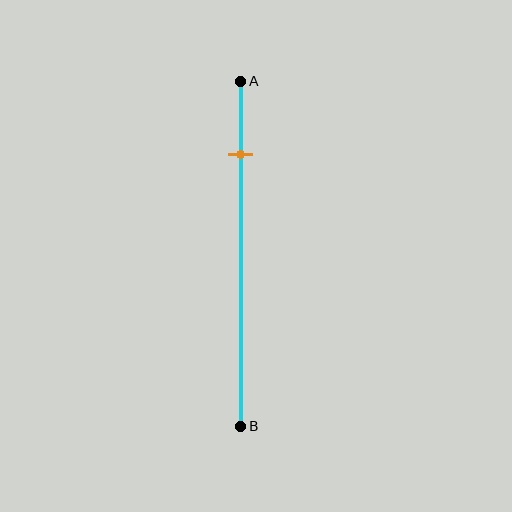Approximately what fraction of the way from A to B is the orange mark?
The orange mark is approximately 20% of the way from A to B.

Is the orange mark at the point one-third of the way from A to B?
No, the mark is at about 20% from A, not at the 33% one-third point.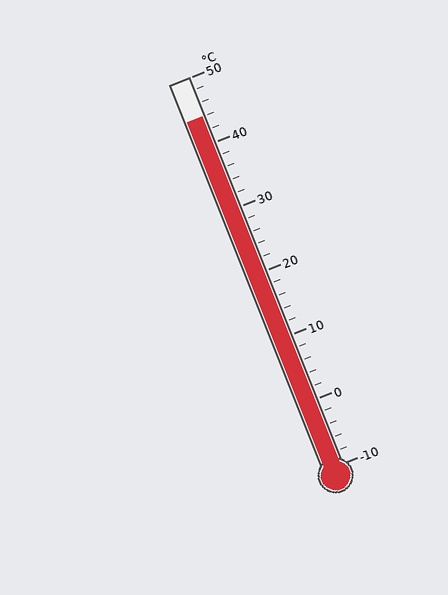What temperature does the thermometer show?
The thermometer shows approximately 44°C.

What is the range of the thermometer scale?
The thermometer scale ranges from -10°C to 50°C.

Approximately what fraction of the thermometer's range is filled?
The thermometer is filled to approximately 90% of its range.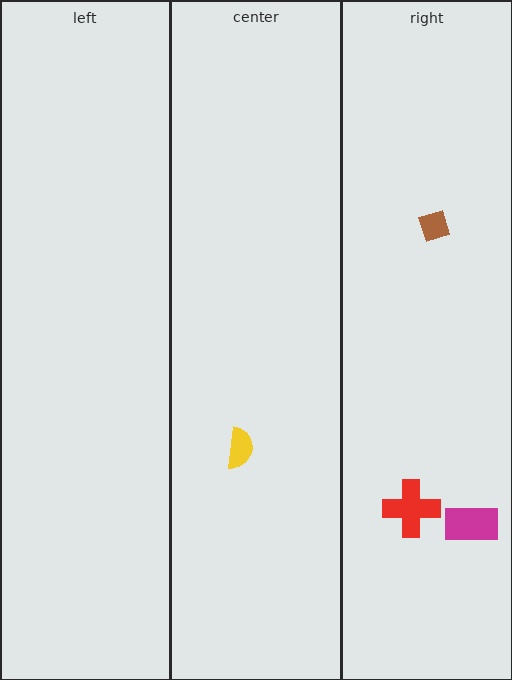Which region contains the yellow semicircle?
The center region.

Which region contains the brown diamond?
The right region.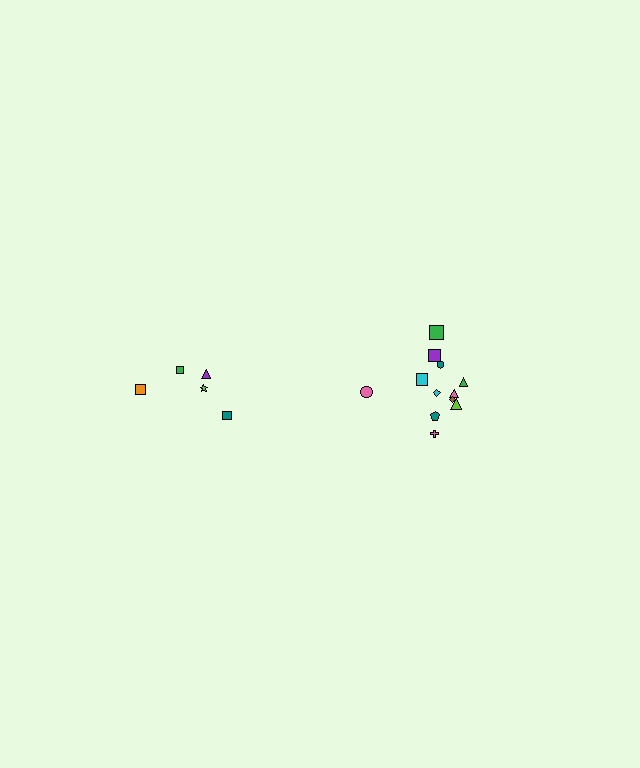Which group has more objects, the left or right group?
The right group.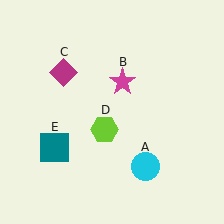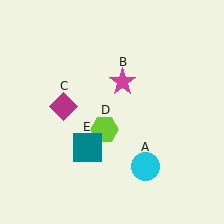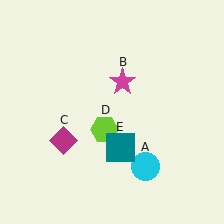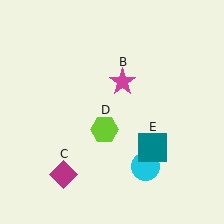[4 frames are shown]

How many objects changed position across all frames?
2 objects changed position: magenta diamond (object C), teal square (object E).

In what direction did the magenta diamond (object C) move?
The magenta diamond (object C) moved down.